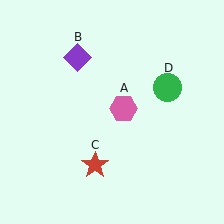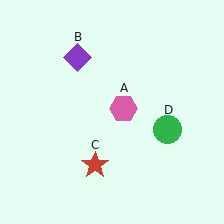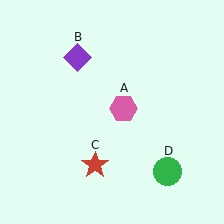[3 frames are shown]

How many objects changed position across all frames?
1 object changed position: green circle (object D).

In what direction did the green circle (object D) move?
The green circle (object D) moved down.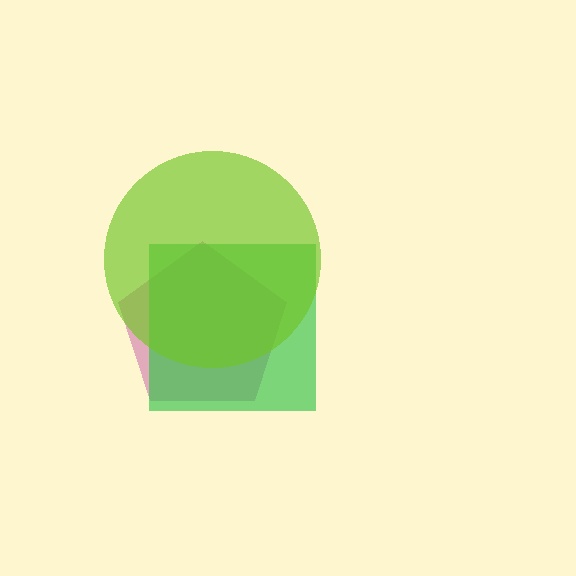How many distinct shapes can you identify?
There are 3 distinct shapes: a magenta pentagon, a green square, a lime circle.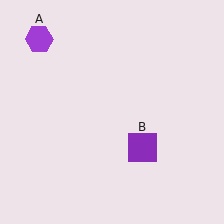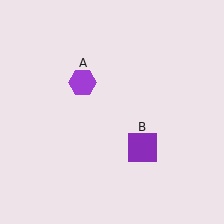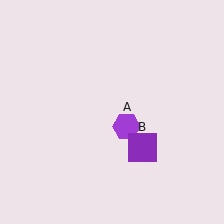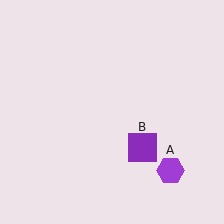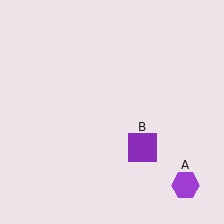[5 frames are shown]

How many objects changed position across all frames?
1 object changed position: purple hexagon (object A).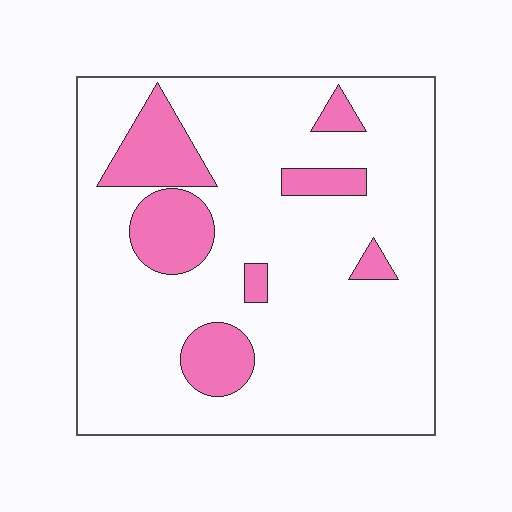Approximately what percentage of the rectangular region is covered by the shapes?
Approximately 15%.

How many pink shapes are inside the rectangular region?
7.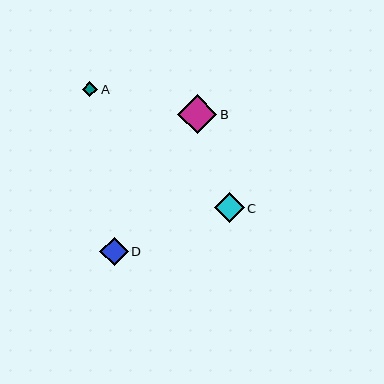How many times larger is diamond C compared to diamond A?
Diamond C is approximately 1.9 times the size of diamond A.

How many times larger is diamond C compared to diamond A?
Diamond C is approximately 1.9 times the size of diamond A.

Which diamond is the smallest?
Diamond A is the smallest with a size of approximately 16 pixels.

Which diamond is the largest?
Diamond B is the largest with a size of approximately 39 pixels.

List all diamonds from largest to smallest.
From largest to smallest: B, C, D, A.